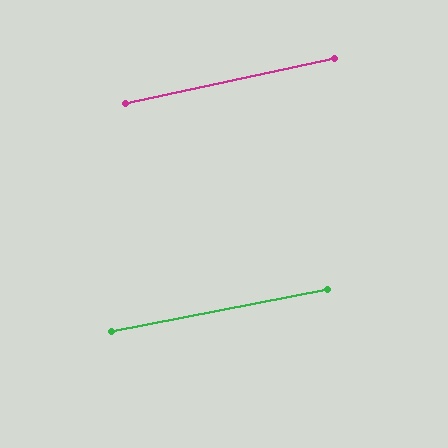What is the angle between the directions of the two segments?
Approximately 1 degree.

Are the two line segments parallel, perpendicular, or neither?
Parallel — their directions differ by only 0.9°.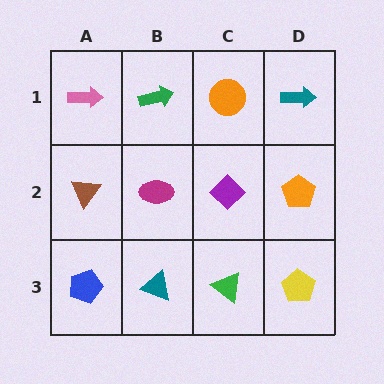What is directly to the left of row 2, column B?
A brown triangle.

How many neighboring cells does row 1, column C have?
3.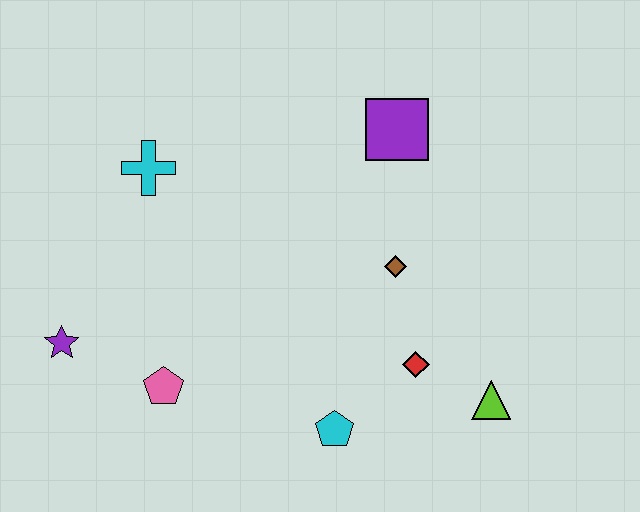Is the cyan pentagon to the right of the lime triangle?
No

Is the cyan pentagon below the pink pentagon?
Yes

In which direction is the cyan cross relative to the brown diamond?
The cyan cross is to the left of the brown diamond.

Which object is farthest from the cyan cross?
The lime triangle is farthest from the cyan cross.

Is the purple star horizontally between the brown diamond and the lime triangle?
No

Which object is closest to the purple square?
The brown diamond is closest to the purple square.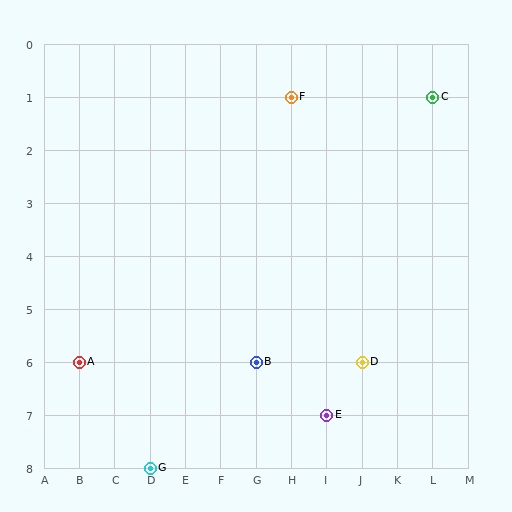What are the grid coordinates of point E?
Point E is at grid coordinates (I, 7).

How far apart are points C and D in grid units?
Points C and D are 2 columns and 5 rows apart (about 5.4 grid units diagonally).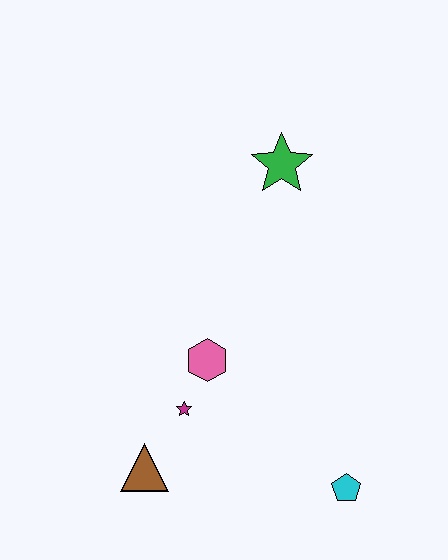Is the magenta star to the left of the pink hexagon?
Yes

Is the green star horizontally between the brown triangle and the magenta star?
No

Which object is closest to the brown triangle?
The magenta star is closest to the brown triangle.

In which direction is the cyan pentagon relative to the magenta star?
The cyan pentagon is to the right of the magenta star.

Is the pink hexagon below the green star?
Yes